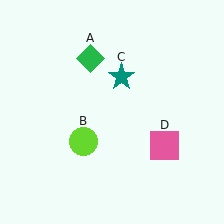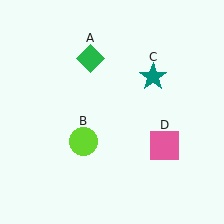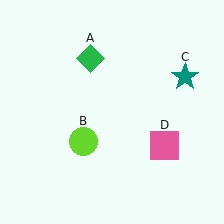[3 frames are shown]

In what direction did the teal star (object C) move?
The teal star (object C) moved right.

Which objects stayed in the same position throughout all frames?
Green diamond (object A) and lime circle (object B) and pink square (object D) remained stationary.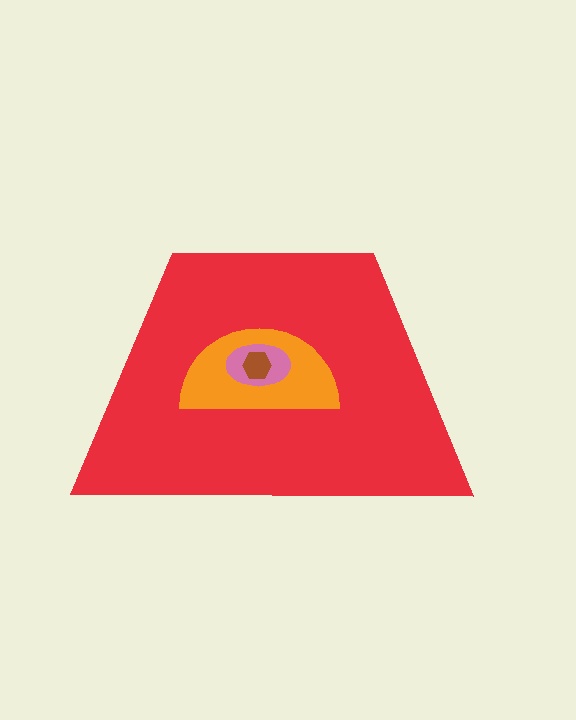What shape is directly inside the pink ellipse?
The brown hexagon.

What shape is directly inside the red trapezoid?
The orange semicircle.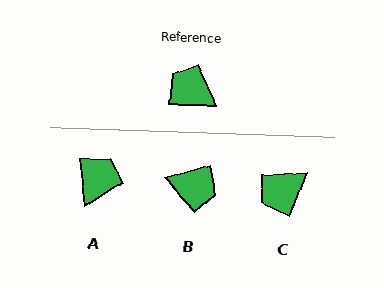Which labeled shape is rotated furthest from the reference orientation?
B, about 163 degrees away.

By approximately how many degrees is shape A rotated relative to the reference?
Approximately 82 degrees clockwise.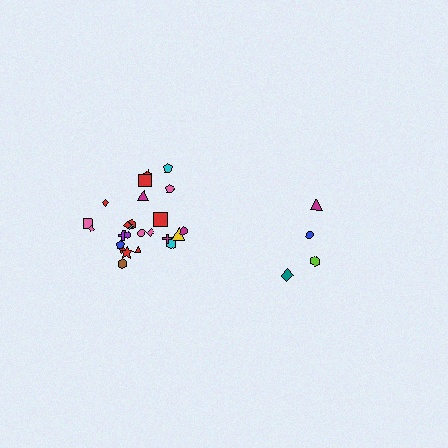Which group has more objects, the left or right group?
The left group.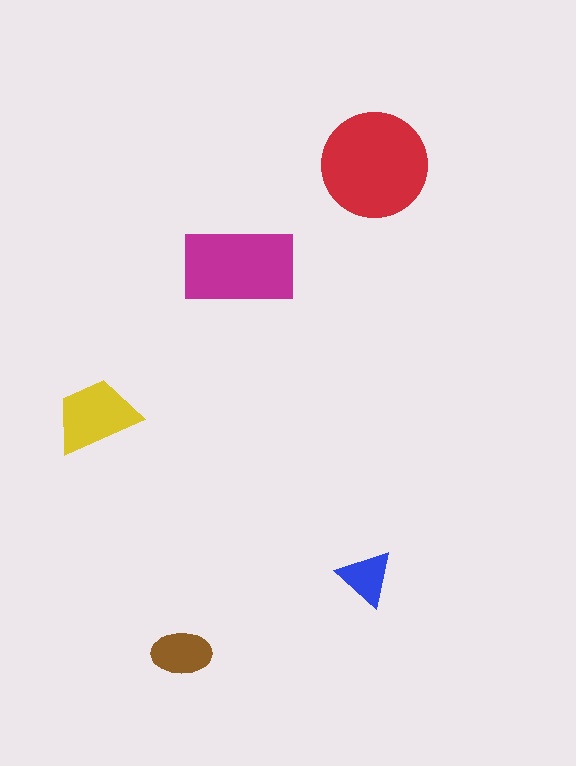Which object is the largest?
The red circle.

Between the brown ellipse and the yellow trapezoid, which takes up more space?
The yellow trapezoid.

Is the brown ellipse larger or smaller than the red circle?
Smaller.